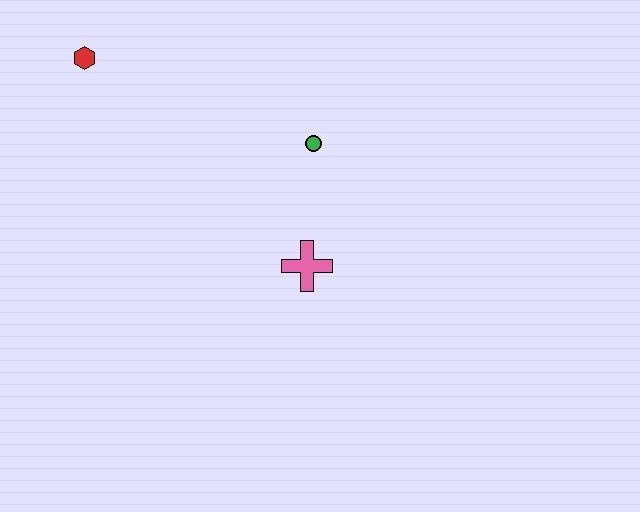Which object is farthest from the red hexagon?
The pink cross is farthest from the red hexagon.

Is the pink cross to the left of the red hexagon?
No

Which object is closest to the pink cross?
The green circle is closest to the pink cross.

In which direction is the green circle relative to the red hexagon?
The green circle is to the right of the red hexagon.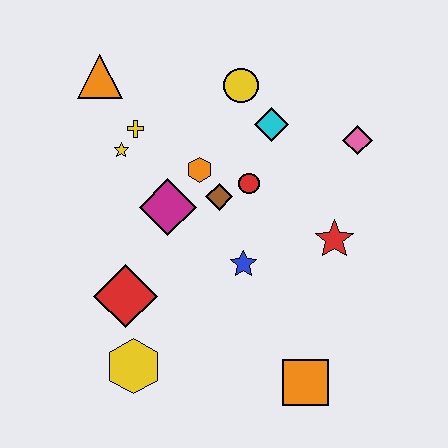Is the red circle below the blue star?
No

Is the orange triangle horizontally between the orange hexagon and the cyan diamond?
No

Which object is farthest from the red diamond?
The pink diamond is farthest from the red diamond.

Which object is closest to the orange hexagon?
The brown diamond is closest to the orange hexagon.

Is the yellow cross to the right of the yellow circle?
No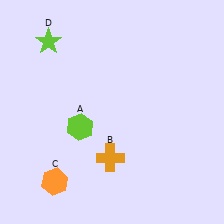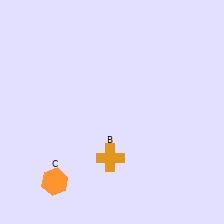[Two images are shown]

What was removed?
The lime hexagon (A), the lime star (D) were removed in Image 2.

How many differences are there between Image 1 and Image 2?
There are 2 differences between the two images.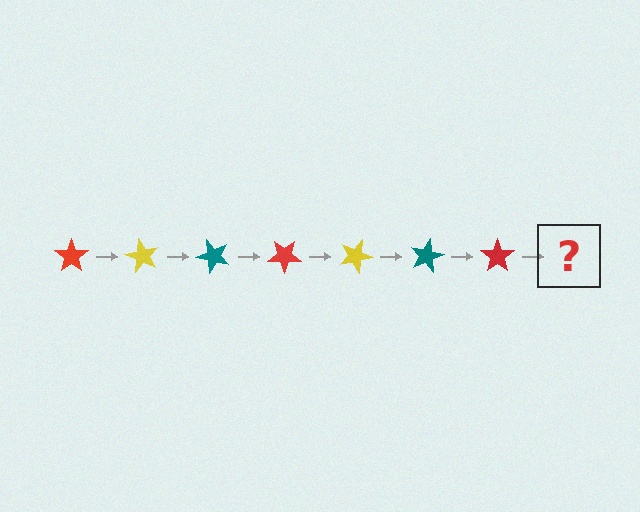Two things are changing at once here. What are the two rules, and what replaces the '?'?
The two rules are that it rotates 60 degrees each step and the color cycles through red, yellow, and teal. The '?' should be a yellow star, rotated 420 degrees from the start.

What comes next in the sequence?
The next element should be a yellow star, rotated 420 degrees from the start.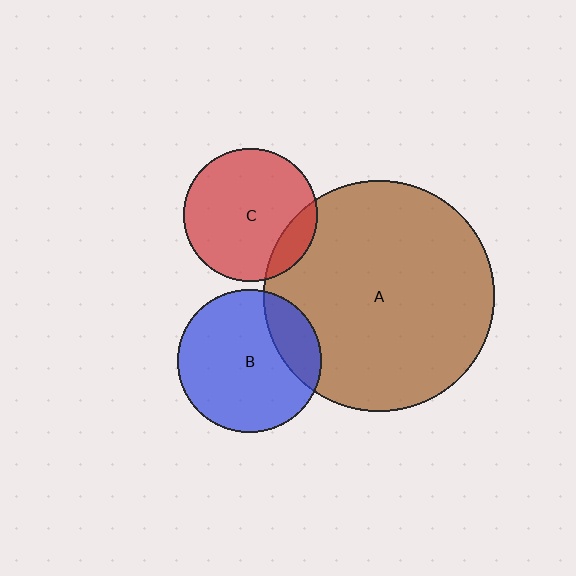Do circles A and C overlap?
Yes.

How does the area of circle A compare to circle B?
Approximately 2.6 times.